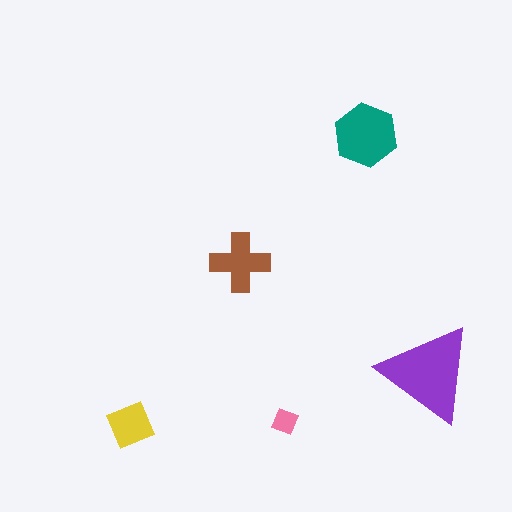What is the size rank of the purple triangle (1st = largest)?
1st.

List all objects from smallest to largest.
The pink diamond, the yellow square, the brown cross, the teal hexagon, the purple triangle.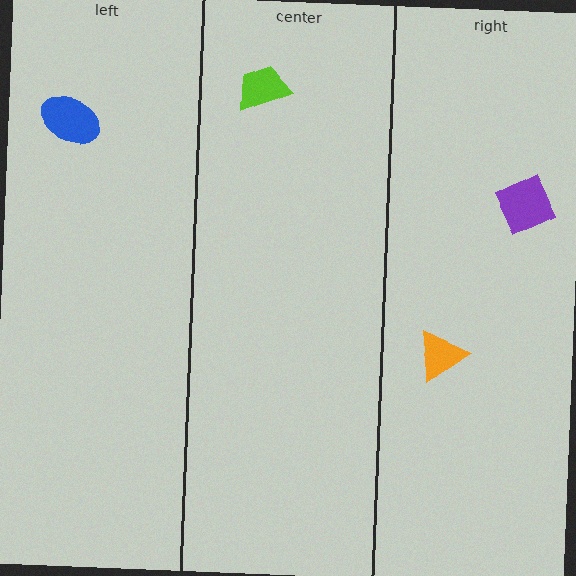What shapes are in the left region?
The blue ellipse.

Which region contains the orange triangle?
The right region.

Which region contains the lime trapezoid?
The center region.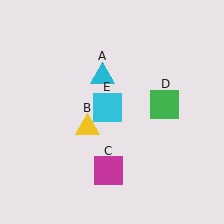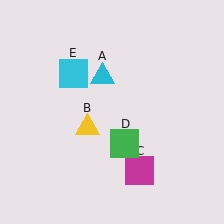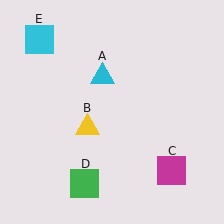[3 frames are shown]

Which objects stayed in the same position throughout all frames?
Cyan triangle (object A) and yellow triangle (object B) remained stationary.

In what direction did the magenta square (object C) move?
The magenta square (object C) moved right.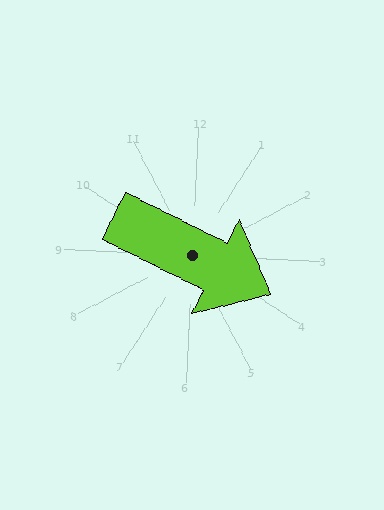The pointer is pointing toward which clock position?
Roughly 4 o'clock.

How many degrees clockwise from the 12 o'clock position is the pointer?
Approximately 114 degrees.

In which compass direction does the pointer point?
Southeast.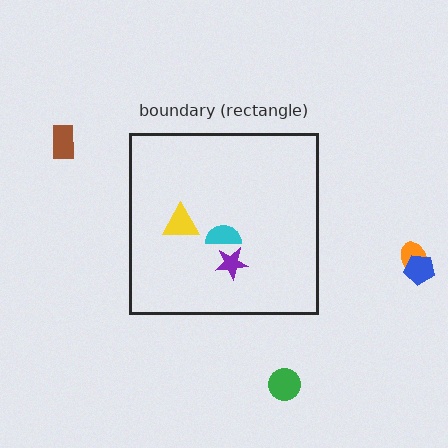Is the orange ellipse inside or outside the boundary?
Outside.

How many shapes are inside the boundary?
3 inside, 4 outside.